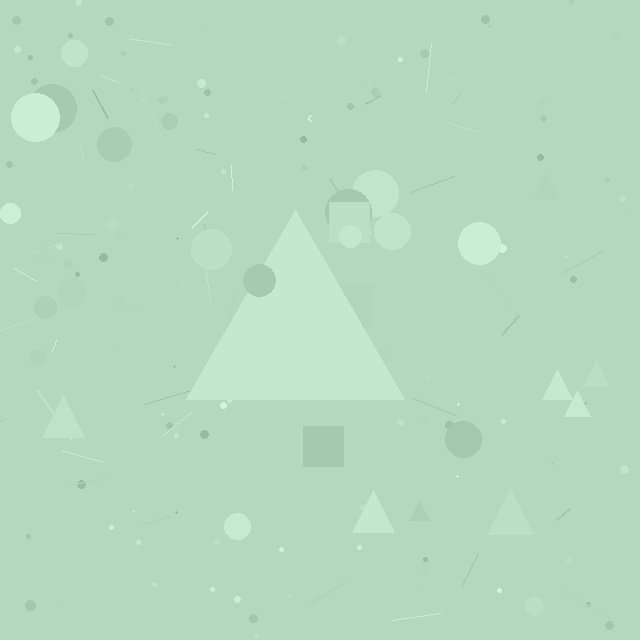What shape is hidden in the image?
A triangle is hidden in the image.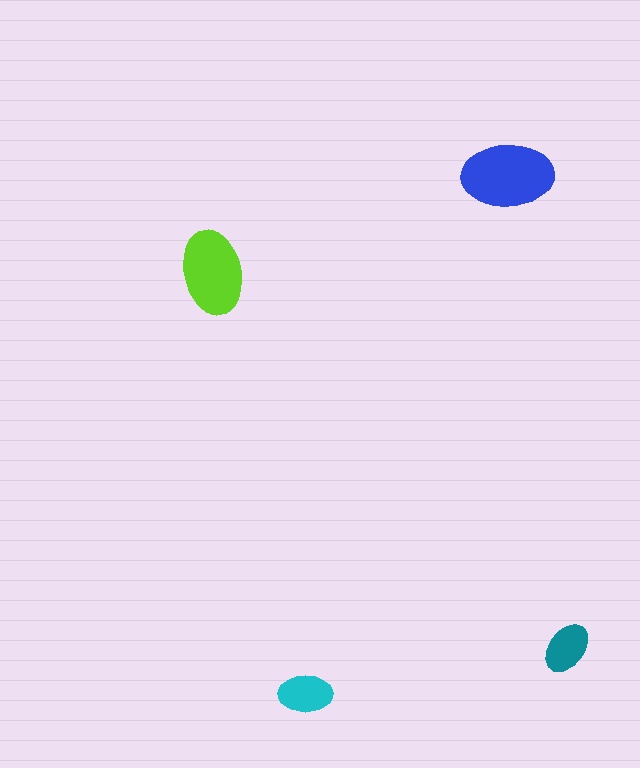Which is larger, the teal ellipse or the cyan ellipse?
The cyan one.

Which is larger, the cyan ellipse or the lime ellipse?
The lime one.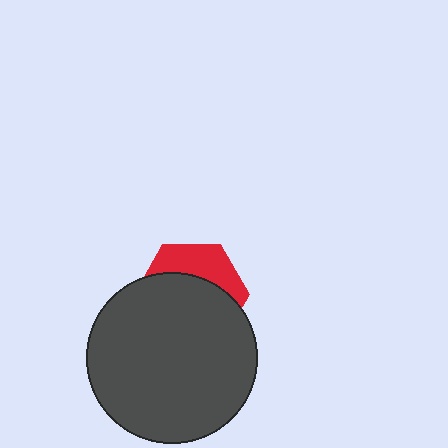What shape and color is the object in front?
The object in front is a dark gray circle.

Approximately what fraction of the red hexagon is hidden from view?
Roughly 66% of the red hexagon is hidden behind the dark gray circle.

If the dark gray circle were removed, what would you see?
You would see the complete red hexagon.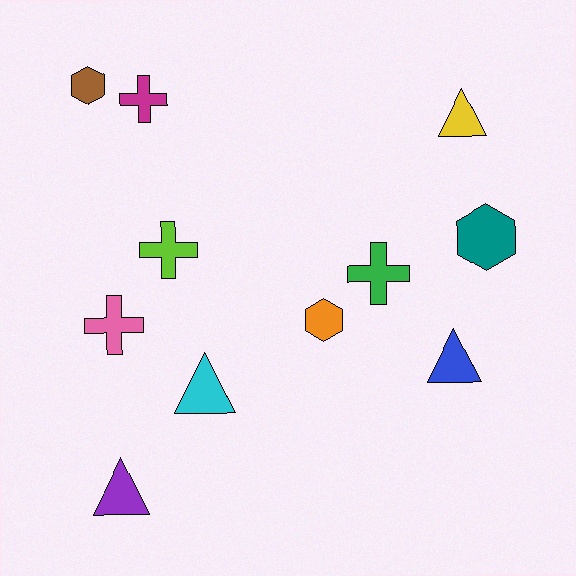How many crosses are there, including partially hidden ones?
There are 4 crosses.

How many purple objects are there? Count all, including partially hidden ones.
There is 1 purple object.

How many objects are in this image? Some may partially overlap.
There are 11 objects.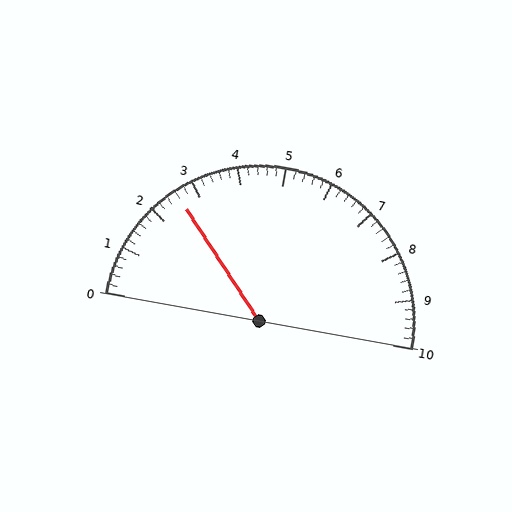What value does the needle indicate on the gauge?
The needle indicates approximately 2.6.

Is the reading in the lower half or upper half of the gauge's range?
The reading is in the lower half of the range (0 to 10).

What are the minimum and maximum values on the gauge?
The gauge ranges from 0 to 10.